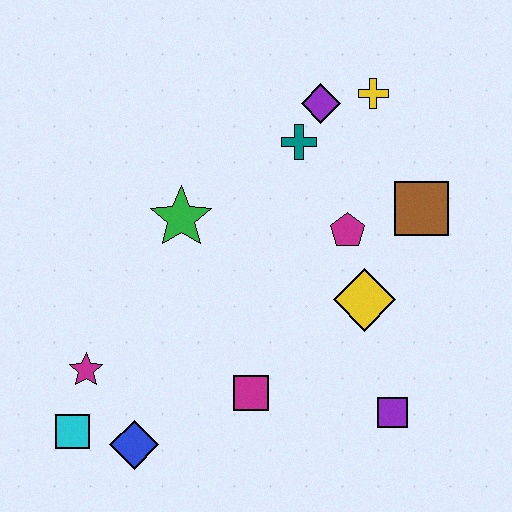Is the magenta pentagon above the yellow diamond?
Yes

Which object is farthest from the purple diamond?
The cyan square is farthest from the purple diamond.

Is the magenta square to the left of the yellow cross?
Yes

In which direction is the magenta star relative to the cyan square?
The magenta star is above the cyan square.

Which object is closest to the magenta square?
The blue diamond is closest to the magenta square.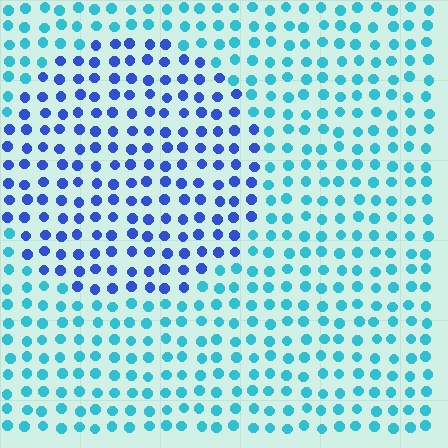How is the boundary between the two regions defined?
The boundary is defined purely by a slight shift in hue (about 42 degrees). Spacing, size, and orientation are identical on both sides.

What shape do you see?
I see a circle.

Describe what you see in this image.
The image is filled with small cyan elements in a uniform arrangement. A circle-shaped region is visible where the elements are tinted to a slightly different hue, forming a subtle color boundary.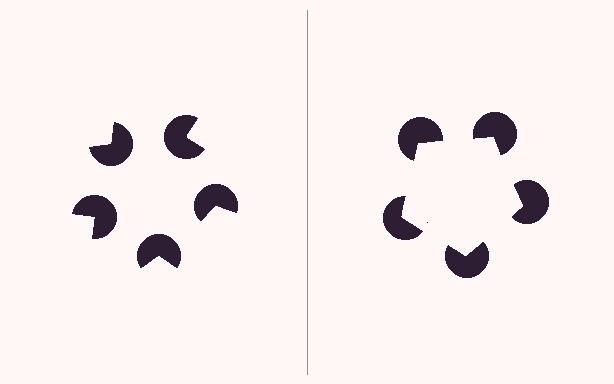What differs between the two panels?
The pac-man discs are positioned identically on both sides; only the wedge orientations differ. On the right they align to a pentagon; on the left they are misaligned.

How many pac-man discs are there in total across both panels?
10 — 5 on each side.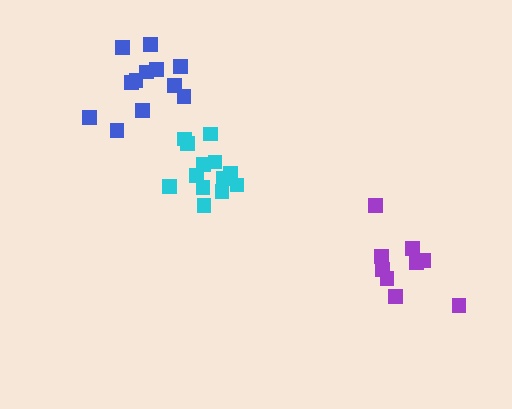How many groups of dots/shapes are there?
There are 3 groups.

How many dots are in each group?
Group 1: 9 dots, Group 2: 13 dots, Group 3: 12 dots (34 total).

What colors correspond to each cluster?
The clusters are colored: purple, cyan, blue.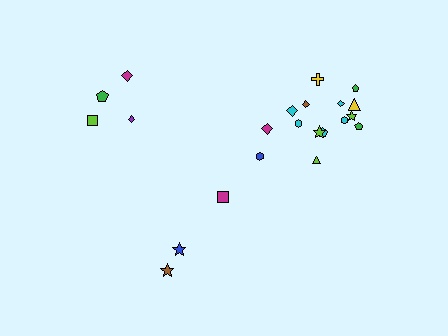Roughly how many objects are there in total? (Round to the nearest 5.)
Roughly 20 objects in total.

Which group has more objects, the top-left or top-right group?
The top-right group.